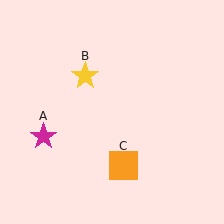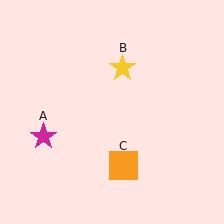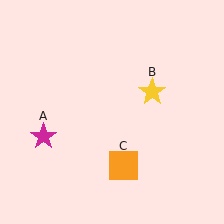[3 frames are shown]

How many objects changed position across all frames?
1 object changed position: yellow star (object B).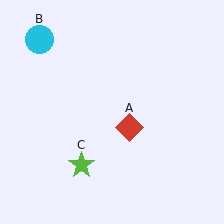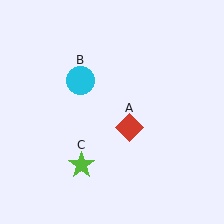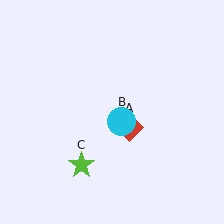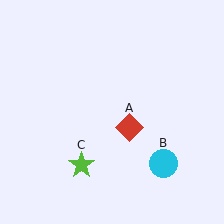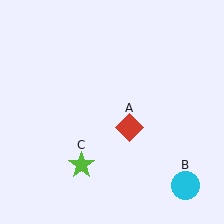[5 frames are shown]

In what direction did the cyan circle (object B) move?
The cyan circle (object B) moved down and to the right.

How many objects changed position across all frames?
1 object changed position: cyan circle (object B).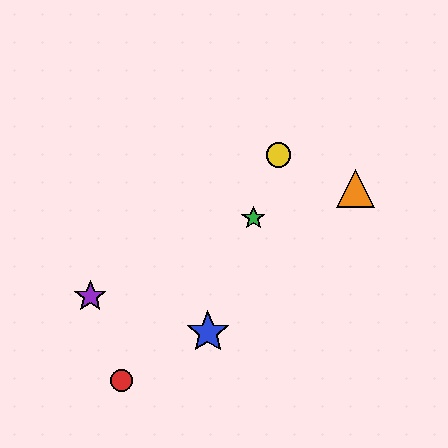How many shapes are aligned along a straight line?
3 shapes (the blue star, the green star, the yellow circle) are aligned along a straight line.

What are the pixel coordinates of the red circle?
The red circle is at (122, 381).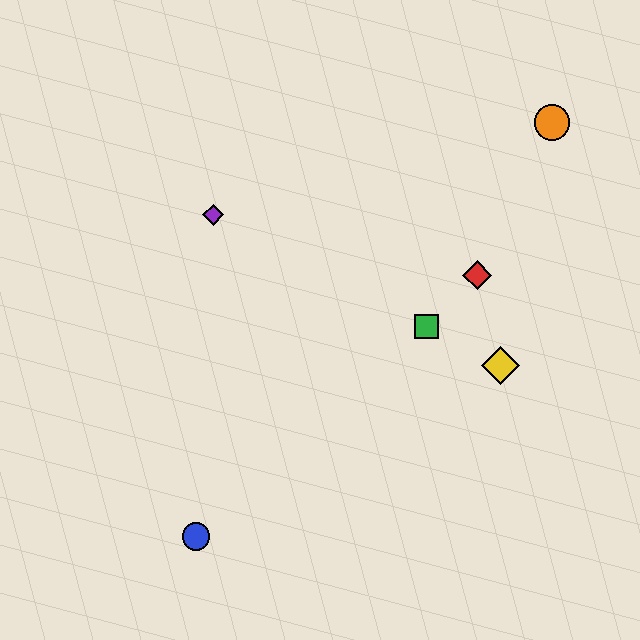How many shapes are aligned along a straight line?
3 shapes (the green square, the yellow diamond, the purple diamond) are aligned along a straight line.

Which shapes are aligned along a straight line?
The green square, the yellow diamond, the purple diamond are aligned along a straight line.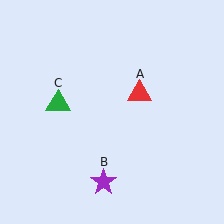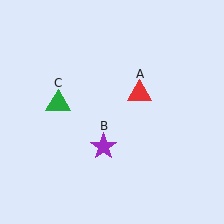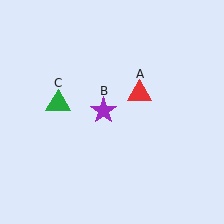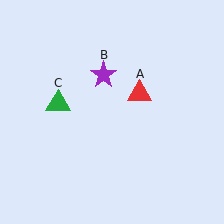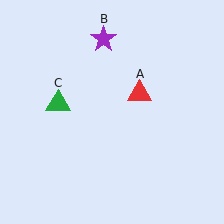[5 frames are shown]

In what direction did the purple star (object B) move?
The purple star (object B) moved up.